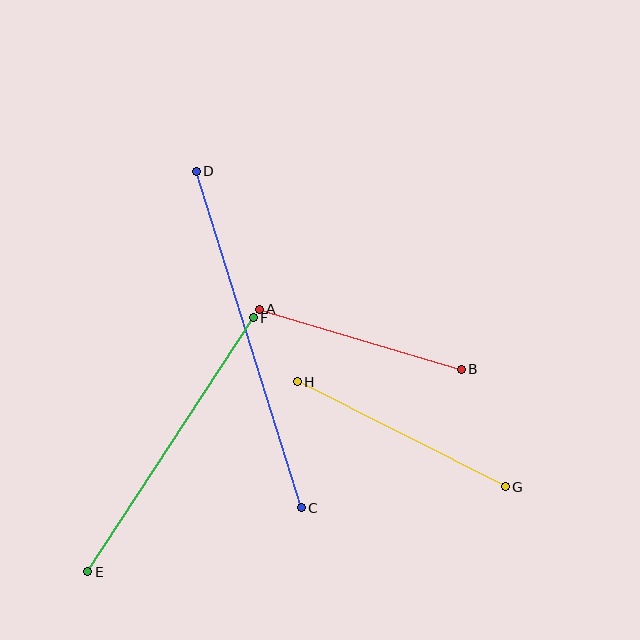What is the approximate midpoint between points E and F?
The midpoint is at approximately (171, 445) pixels.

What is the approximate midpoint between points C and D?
The midpoint is at approximately (249, 340) pixels.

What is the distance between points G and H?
The distance is approximately 233 pixels.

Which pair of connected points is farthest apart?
Points C and D are farthest apart.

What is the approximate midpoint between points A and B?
The midpoint is at approximately (360, 339) pixels.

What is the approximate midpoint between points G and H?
The midpoint is at approximately (401, 434) pixels.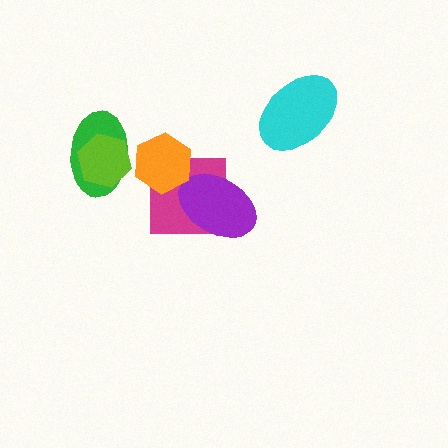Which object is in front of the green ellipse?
The lime hexagon is in front of the green ellipse.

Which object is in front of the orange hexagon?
The green ellipse is in front of the orange hexagon.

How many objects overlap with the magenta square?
2 objects overlap with the magenta square.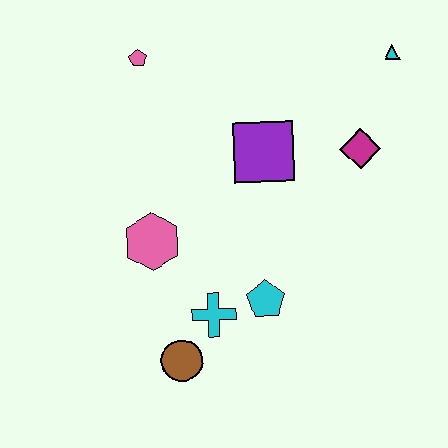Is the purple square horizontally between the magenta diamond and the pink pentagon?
Yes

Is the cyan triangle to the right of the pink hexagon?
Yes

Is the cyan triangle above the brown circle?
Yes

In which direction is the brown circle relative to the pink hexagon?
The brown circle is below the pink hexagon.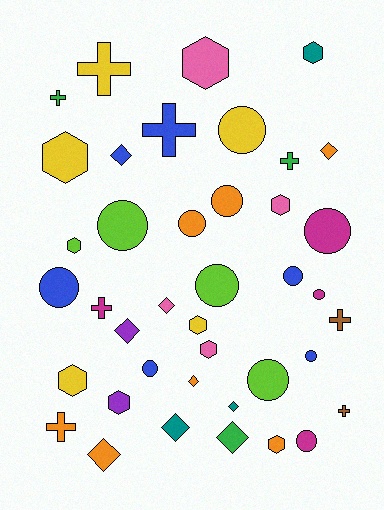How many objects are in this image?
There are 40 objects.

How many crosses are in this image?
There are 8 crosses.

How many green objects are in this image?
There are 3 green objects.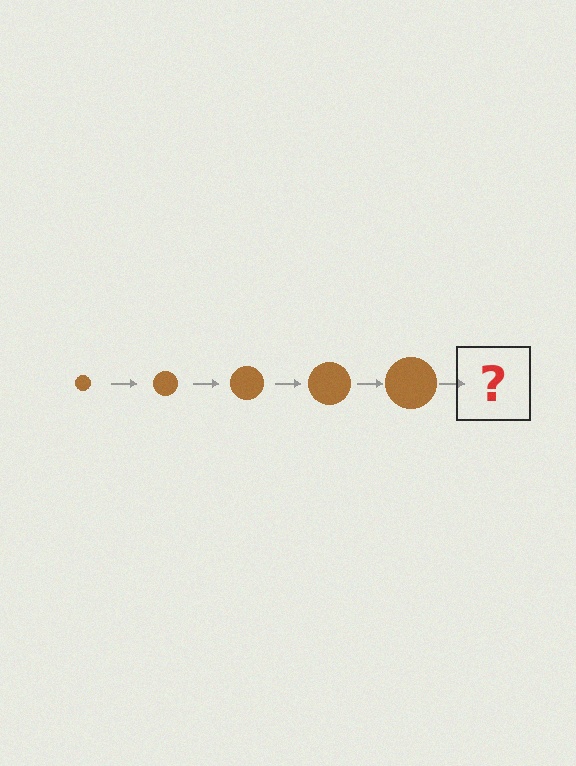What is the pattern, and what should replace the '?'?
The pattern is that the circle gets progressively larger each step. The '?' should be a brown circle, larger than the previous one.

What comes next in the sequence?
The next element should be a brown circle, larger than the previous one.